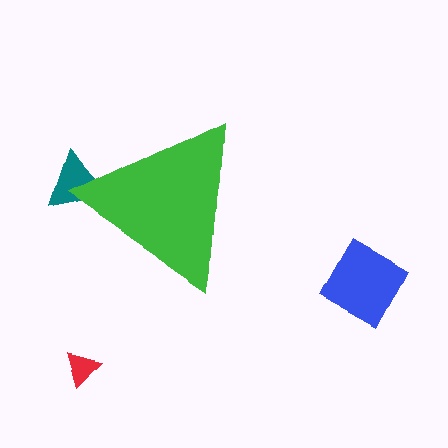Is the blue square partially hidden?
No, the blue square is fully visible.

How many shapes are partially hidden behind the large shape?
1 shape is partially hidden.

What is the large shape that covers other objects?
A green triangle.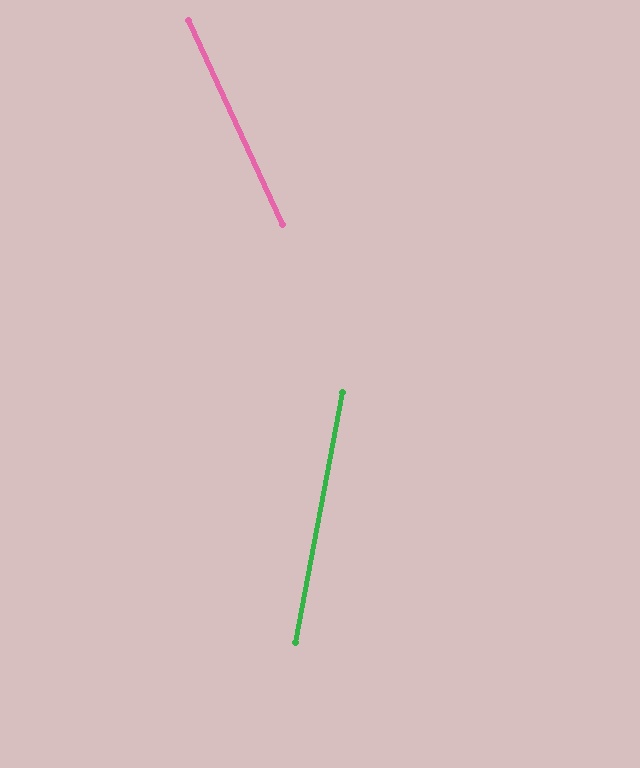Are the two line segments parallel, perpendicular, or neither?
Neither parallel nor perpendicular — they differ by about 35°.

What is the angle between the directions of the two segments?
Approximately 35 degrees.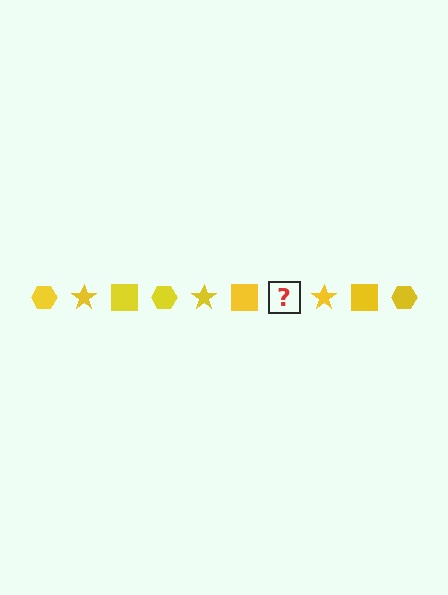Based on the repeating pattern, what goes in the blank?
The blank should be a yellow hexagon.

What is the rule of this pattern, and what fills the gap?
The rule is that the pattern cycles through hexagon, star, square shapes in yellow. The gap should be filled with a yellow hexagon.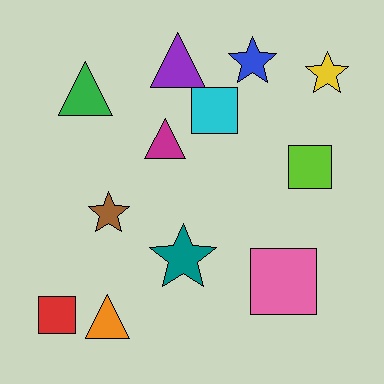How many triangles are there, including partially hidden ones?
There are 4 triangles.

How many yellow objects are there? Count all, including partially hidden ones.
There is 1 yellow object.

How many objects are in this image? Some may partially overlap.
There are 12 objects.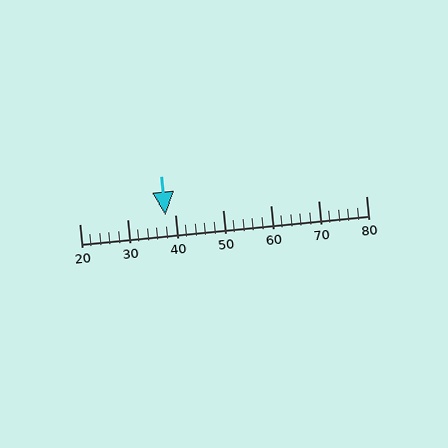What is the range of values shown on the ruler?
The ruler shows values from 20 to 80.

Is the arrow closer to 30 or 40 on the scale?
The arrow is closer to 40.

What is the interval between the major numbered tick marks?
The major tick marks are spaced 10 units apart.